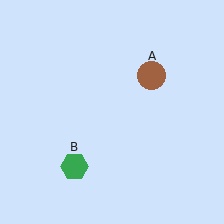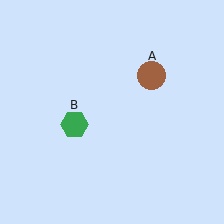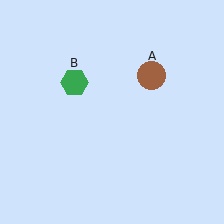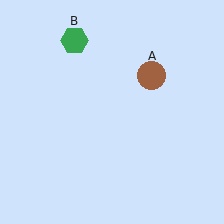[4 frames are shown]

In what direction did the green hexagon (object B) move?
The green hexagon (object B) moved up.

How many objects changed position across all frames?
1 object changed position: green hexagon (object B).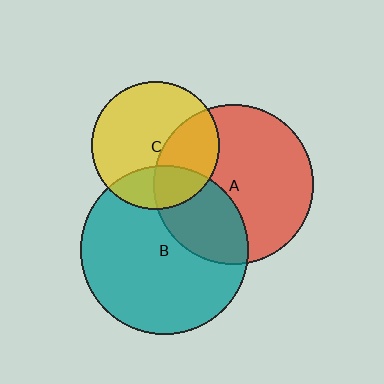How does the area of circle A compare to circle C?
Approximately 1.6 times.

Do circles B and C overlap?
Yes.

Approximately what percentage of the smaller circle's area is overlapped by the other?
Approximately 25%.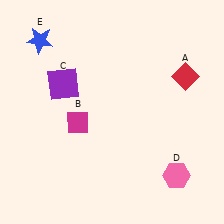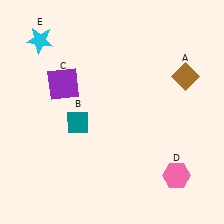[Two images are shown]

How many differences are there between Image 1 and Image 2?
There are 3 differences between the two images.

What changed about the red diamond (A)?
In Image 1, A is red. In Image 2, it changed to brown.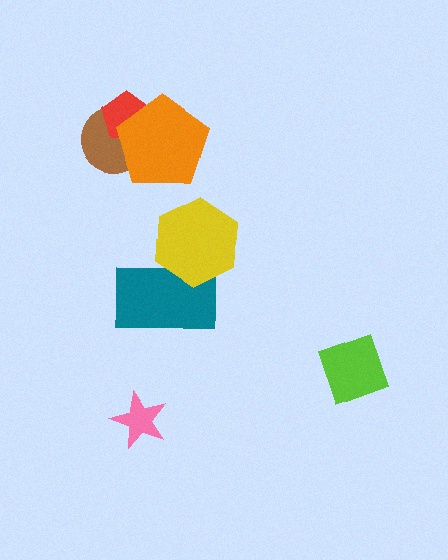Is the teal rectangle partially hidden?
Yes, it is partially covered by another shape.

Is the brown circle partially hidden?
Yes, it is partially covered by another shape.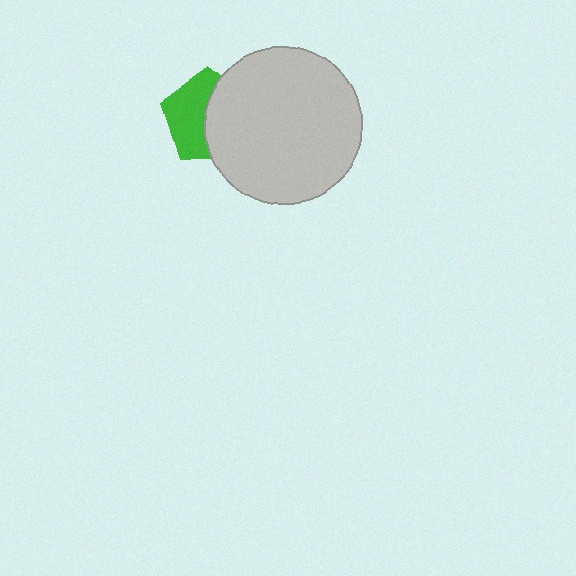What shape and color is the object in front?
The object in front is a light gray circle.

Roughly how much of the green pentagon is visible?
About half of it is visible (roughly 50%).